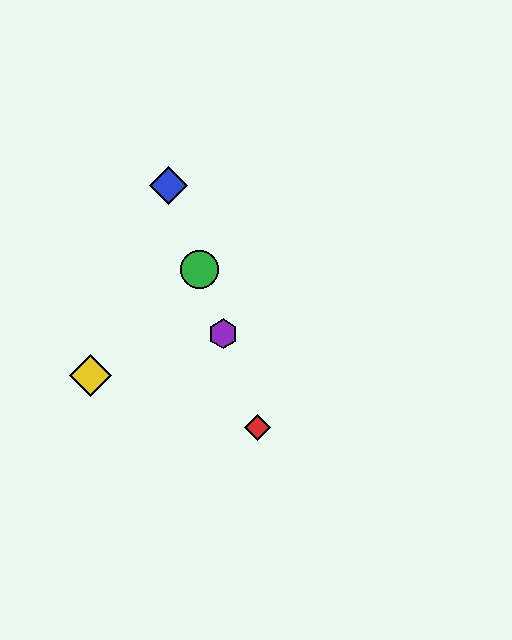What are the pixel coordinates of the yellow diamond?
The yellow diamond is at (90, 375).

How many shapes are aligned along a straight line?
4 shapes (the red diamond, the blue diamond, the green circle, the purple hexagon) are aligned along a straight line.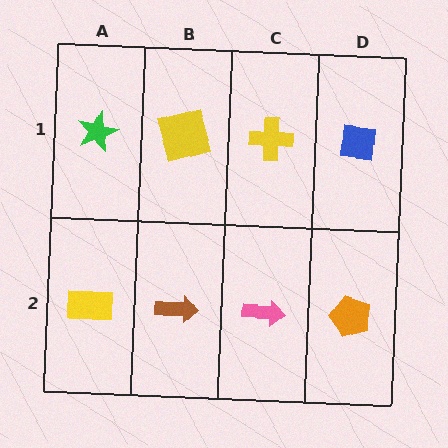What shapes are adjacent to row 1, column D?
An orange pentagon (row 2, column D), a yellow cross (row 1, column C).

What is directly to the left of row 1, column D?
A yellow cross.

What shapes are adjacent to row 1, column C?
A pink arrow (row 2, column C), a yellow square (row 1, column B), a blue square (row 1, column D).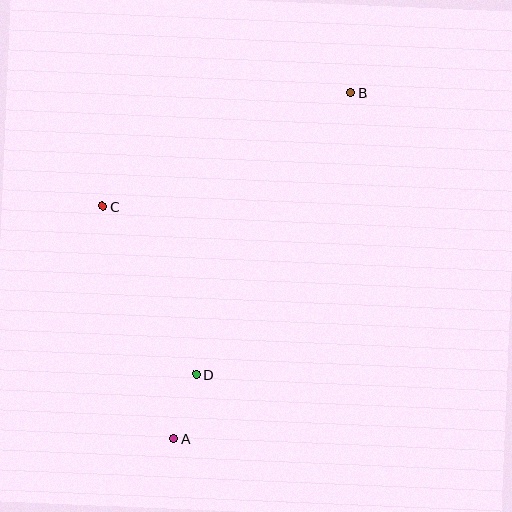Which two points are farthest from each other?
Points A and B are farthest from each other.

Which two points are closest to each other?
Points A and D are closest to each other.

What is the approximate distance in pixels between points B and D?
The distance between B and D is approximately 321 pixels.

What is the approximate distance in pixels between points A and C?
The distance between A and C is approximately 243 pixels.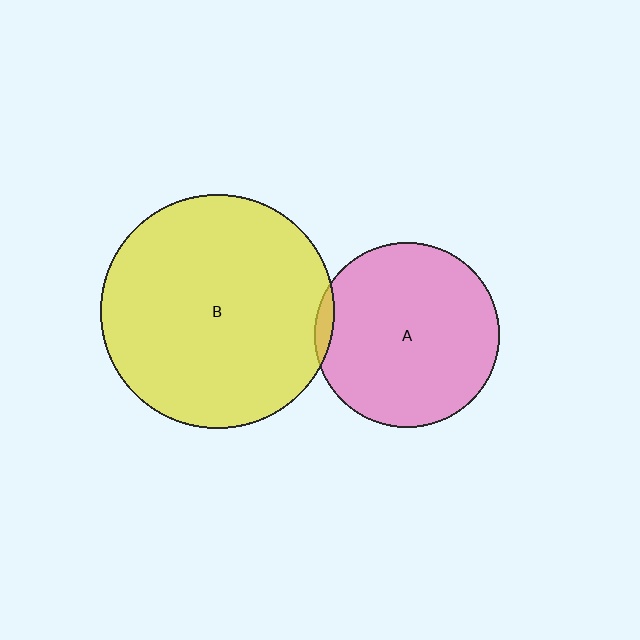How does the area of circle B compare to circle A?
Approximately 1.6 times.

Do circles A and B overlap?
Yes.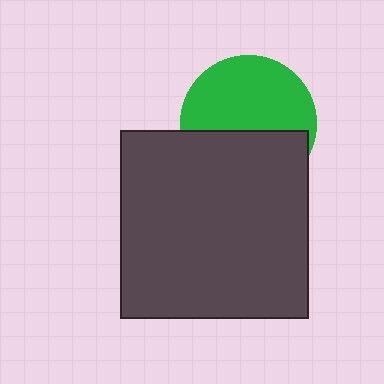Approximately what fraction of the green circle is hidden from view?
Roughly 44% of the green circle is hidden behind the dark gray square.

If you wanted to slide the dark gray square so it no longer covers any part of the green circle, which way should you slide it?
Slide it down — that is the most direct way to separate the two shapes.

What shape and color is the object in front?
The object in front is a dark gray square.